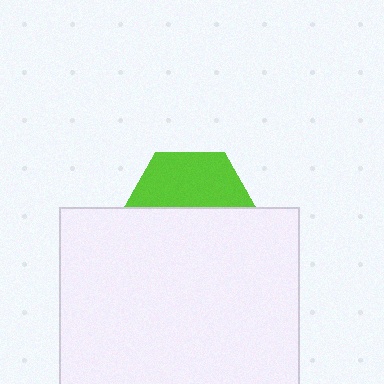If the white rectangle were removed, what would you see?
You would see the complete lime hexagon.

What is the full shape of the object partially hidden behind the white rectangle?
The partially hidden object is a lime hexagon.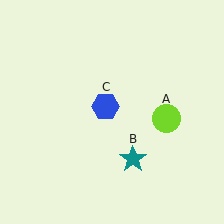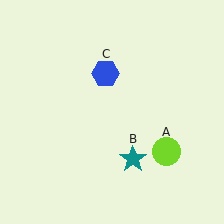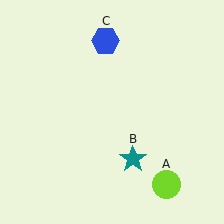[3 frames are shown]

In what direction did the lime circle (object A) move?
The lime circle (object A) moved down.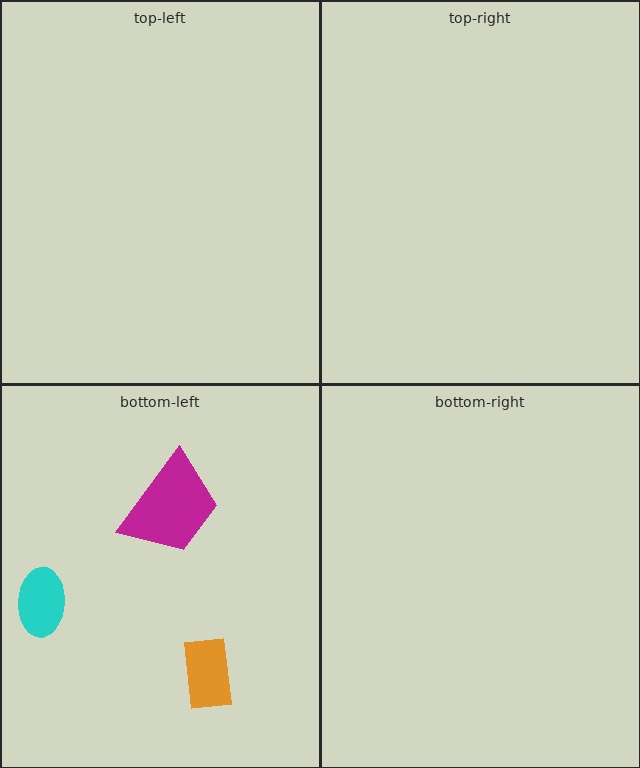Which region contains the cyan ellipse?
The bottom-left region.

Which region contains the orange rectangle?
The bottom-left region.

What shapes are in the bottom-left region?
The magenta trapezoid, the orange rectangle, the cyan ellipse.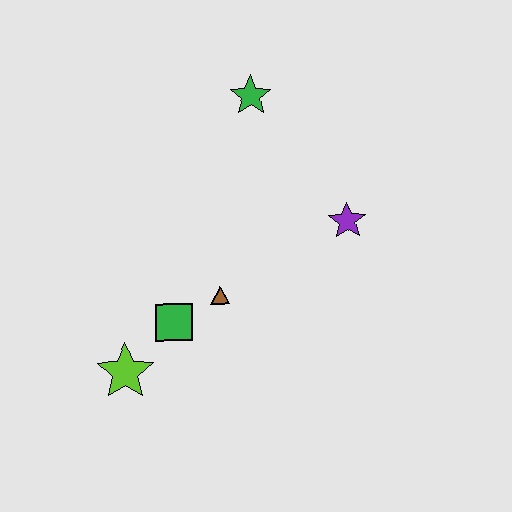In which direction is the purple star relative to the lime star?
The purple star is to the right of the lime star.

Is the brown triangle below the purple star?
Yes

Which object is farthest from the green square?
The green star is farthest from the green square.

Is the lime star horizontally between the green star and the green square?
No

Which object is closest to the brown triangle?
The green square is closest to the brown triangle.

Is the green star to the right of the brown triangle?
Yes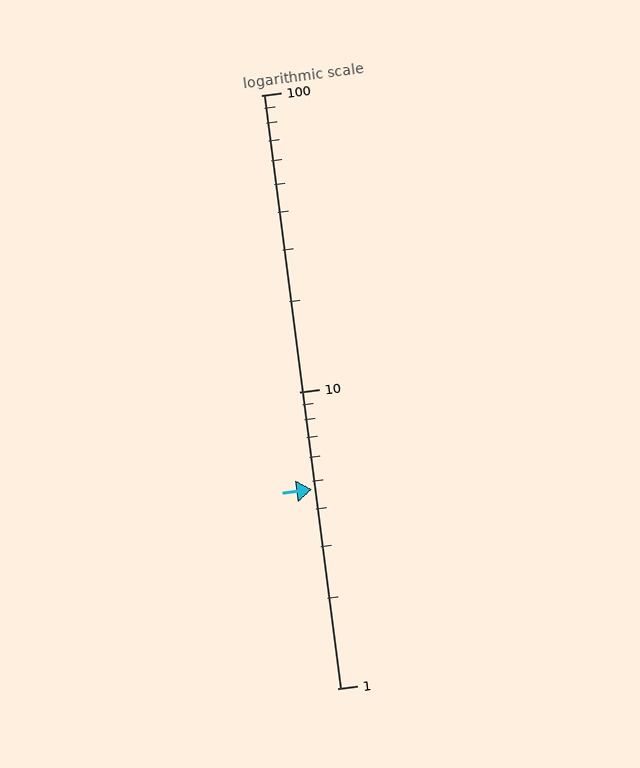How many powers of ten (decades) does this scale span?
The scale spans 2 decades, from 1 to 100.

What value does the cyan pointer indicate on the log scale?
The pointer indicates approximately 4.7.